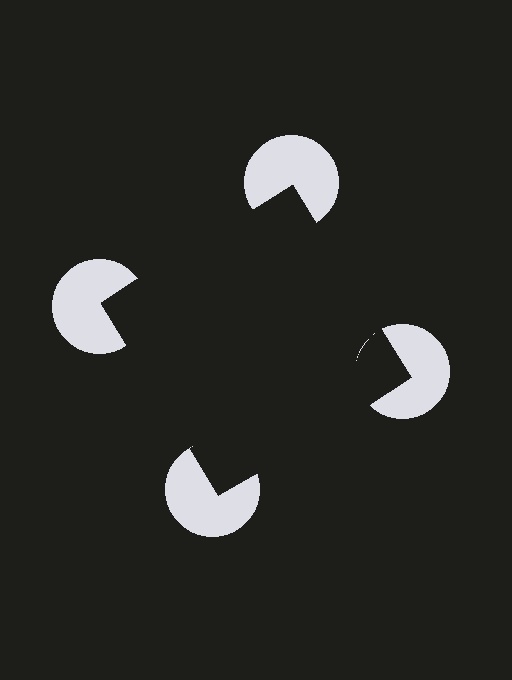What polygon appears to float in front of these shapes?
An illusory square — its edges are inferred from the aligned wedge cuts in the pac-man discs, not physically drawn.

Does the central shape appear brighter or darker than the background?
It typically appears slightly darker than the background, even though no actual brightness change is drawn.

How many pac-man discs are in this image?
There are 4 — one at each vertex of the illusory square.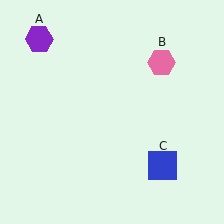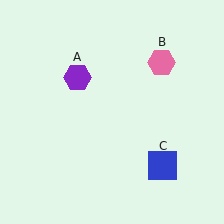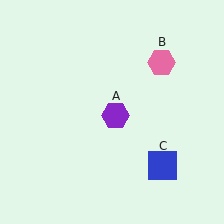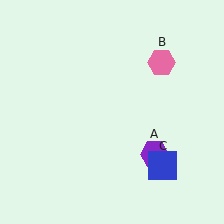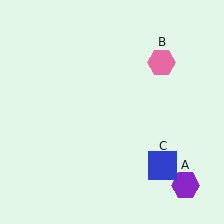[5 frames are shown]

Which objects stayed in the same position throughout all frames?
Pink hexagon (object B) and blue square (object C) remained stationary.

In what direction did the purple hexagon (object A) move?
The purple hexagon (object A) moved down and to the right.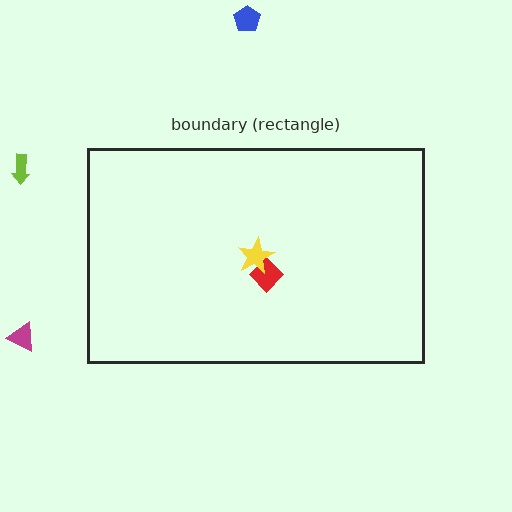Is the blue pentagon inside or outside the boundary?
Outside.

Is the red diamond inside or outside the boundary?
Inside.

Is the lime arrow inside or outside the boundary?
Outside.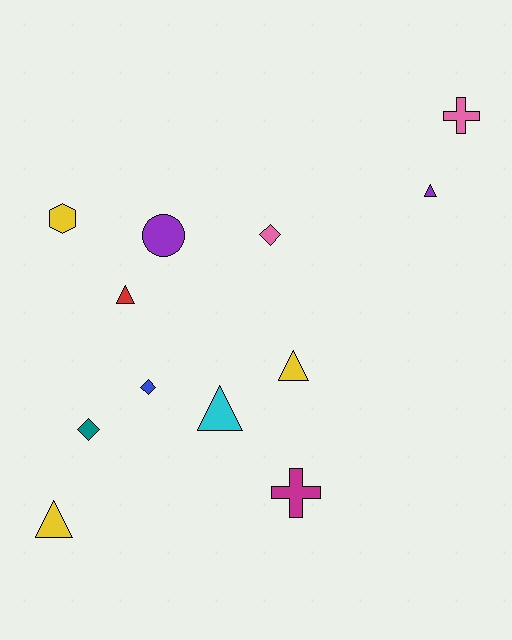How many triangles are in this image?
There are 5 triangles.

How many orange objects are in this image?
There are no orange objects.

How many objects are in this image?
There are 12 objects.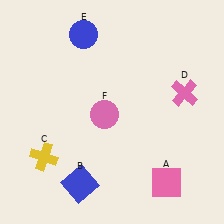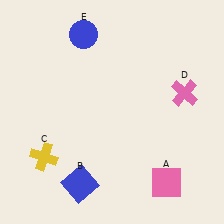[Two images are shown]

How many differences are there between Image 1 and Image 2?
There is 1 difference between the two images.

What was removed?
The pink circle (F) was removed in Image 2.